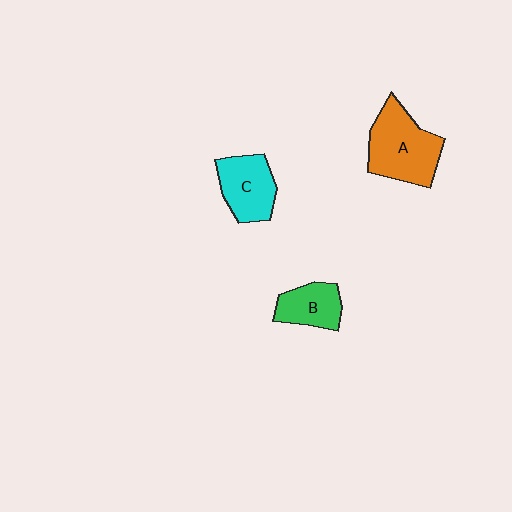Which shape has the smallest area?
Shape B (green).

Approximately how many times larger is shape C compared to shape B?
Approximately 1.3 times.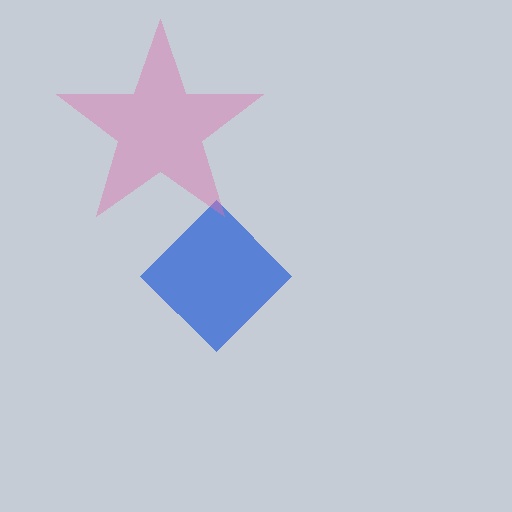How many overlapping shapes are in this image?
There are 2 overlapping shapes in the image.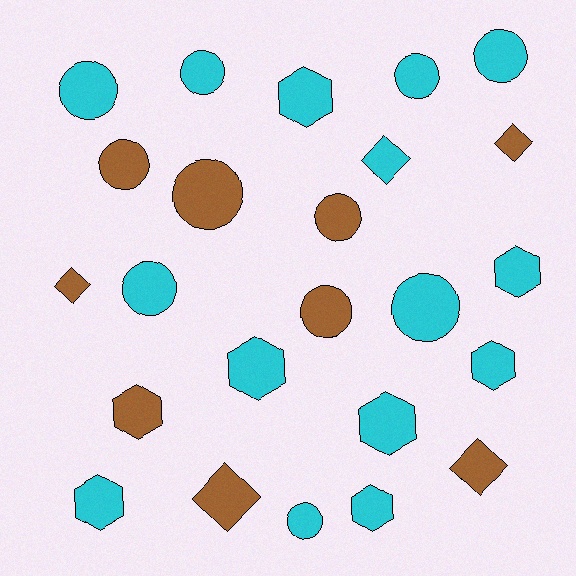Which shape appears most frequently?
Circle, with 11 objects.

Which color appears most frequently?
Cyan, with 15 objects.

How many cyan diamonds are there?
There is 1 cyan diamond.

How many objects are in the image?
There are 24 objects.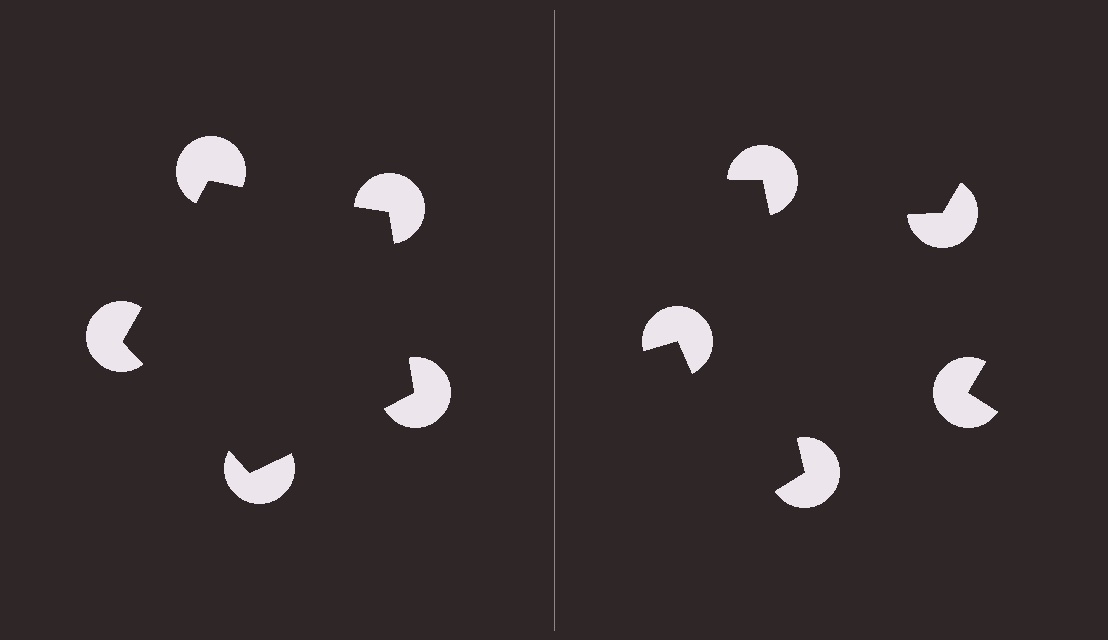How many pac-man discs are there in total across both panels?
10 — 5 on each side.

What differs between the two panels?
The pac-man discs are positioned identically on both sides; only the wedge orientations differ. On the left they align to a pentagon; on the right they are misaligned.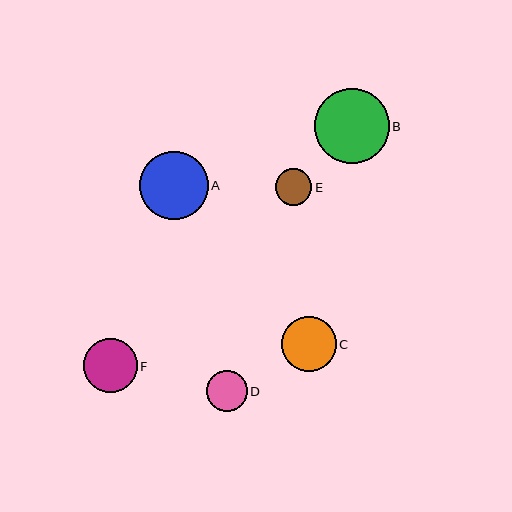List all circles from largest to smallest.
From largest to smallest: B, A, C, F, D, E.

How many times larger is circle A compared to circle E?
Circle A is approximately 1.9 times the size of circle E.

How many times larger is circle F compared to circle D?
Circle F is approximately 1.3 times the size of circle D.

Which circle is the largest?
Circle B is the largest with a size of approximately 74 pixels.